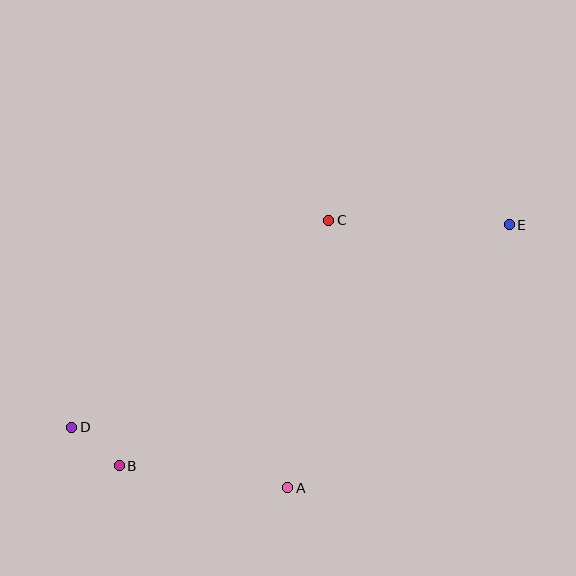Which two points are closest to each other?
Points B and D are closest to each other.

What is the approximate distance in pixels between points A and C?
The distance between A and C is approximately 271 pixels.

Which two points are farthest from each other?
Points D and E are farthest from each other.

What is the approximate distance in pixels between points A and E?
The distance between A and E is approximately 344 pixels.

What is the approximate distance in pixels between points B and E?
The distance between B and E is approximately 458 pixels.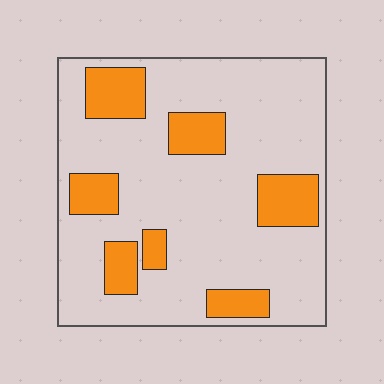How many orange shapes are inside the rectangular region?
7.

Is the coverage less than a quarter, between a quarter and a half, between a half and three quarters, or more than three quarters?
Less than a quarter.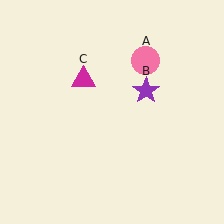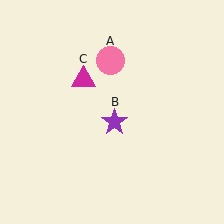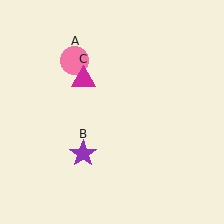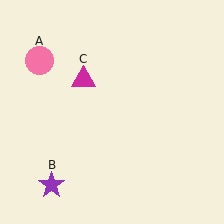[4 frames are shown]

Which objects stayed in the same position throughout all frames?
Magenta triangle (object C) remained stationary.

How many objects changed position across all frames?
2 objects changed position: pink circle (object A), purple star (object B).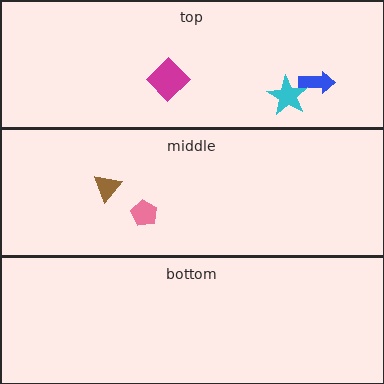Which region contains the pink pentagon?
The middle region.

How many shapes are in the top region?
3.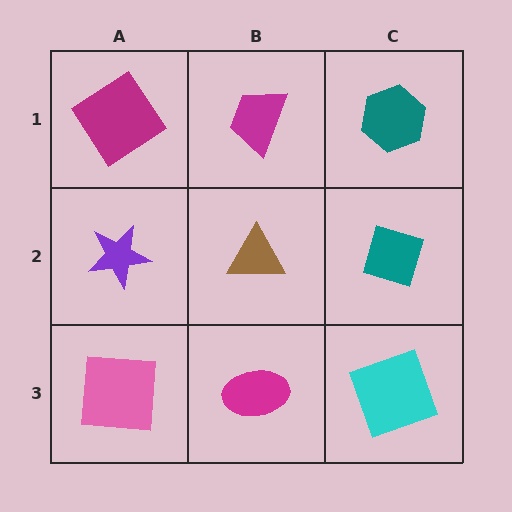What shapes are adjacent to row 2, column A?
A magenta diamond (row 1, column A), a pink square (row 3, column A), a brown triangle (row 2, column B).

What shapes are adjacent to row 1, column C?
A teal diamond (row 2, column C), a magenta trapezoid (row 1, column B).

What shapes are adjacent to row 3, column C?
A teal diamond (row 2, column C), a magenta ellipse (row 3, column B).